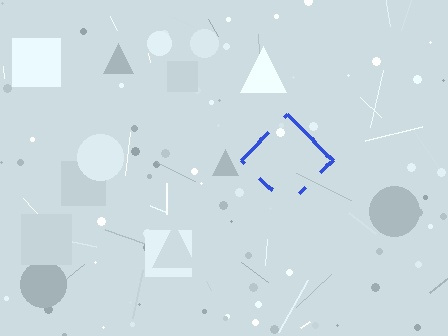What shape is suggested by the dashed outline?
The dashed outline suggests a diamond.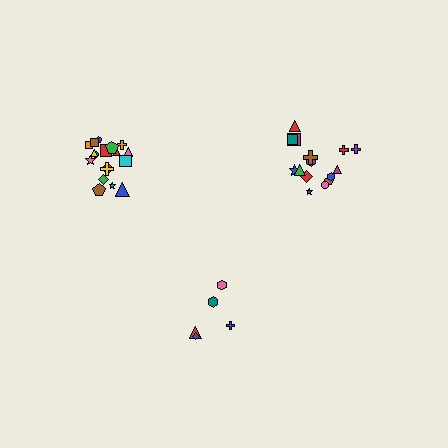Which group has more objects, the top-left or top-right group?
The top-left group.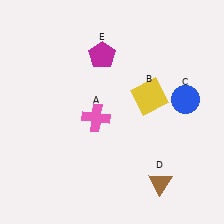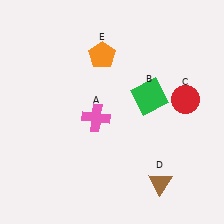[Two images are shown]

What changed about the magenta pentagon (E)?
In Image 1, E is magenta. In Image 2, it changed to orange.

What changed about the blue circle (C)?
In Image 1, C is blue. In Image 2, it changed to red.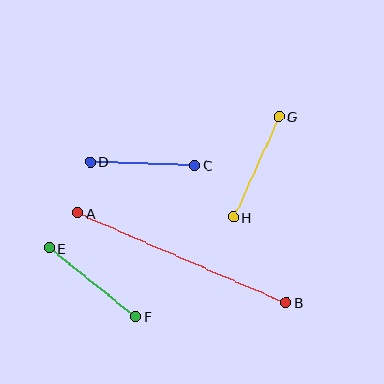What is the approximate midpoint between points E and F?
The midpoint is at approximately (92, 282) pixels.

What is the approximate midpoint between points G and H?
The midpoint is at approximately (256, 167) pixels.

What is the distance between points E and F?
The distance is approximately 110 pixels.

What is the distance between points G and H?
The distance is approximately 110 pixels.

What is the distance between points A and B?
The distance is approximately 227 pixels.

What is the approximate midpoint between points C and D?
The midpoint is at approximately (143, 164) pixels.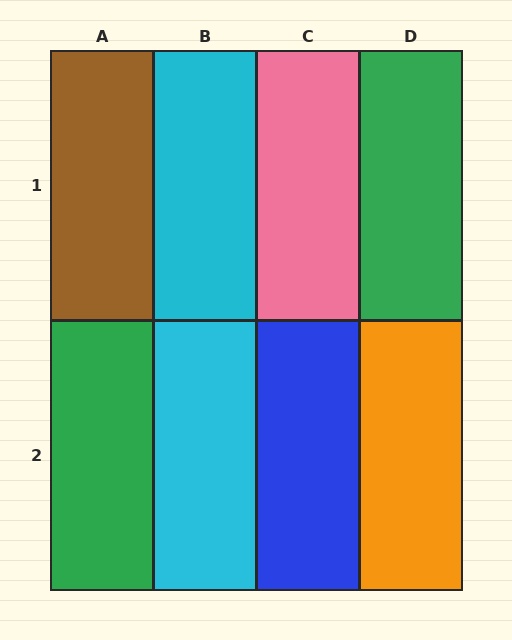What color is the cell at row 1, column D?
Green.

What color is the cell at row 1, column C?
Pink.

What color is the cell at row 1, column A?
Brown.